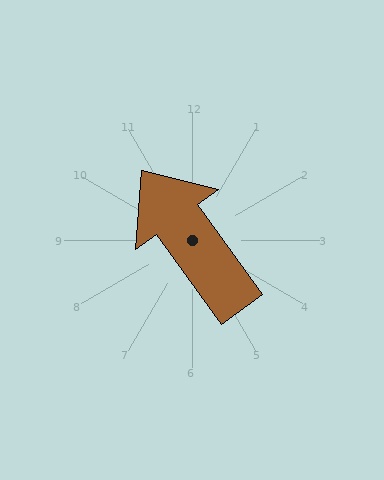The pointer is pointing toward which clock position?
Roughly 11 o'clock.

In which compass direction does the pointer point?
Northwest.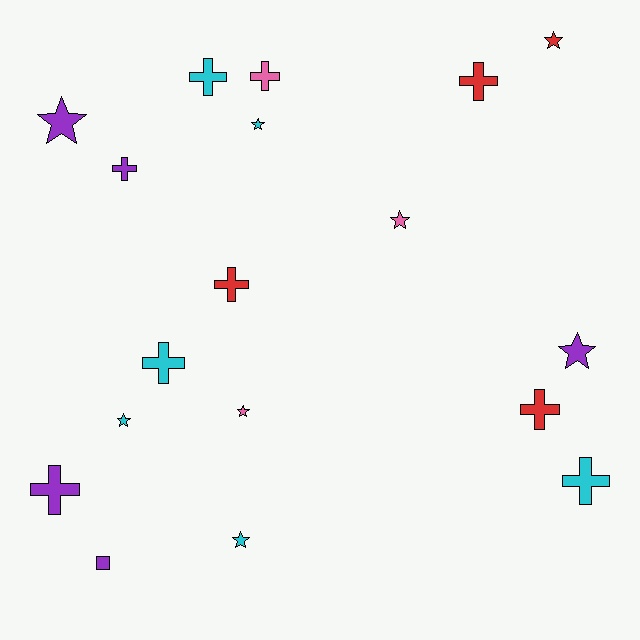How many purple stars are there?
There are 2 purple stars.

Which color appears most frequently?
Cyan, with 6 objects.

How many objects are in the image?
There are 18 objects.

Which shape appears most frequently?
Cross, with 9 objects.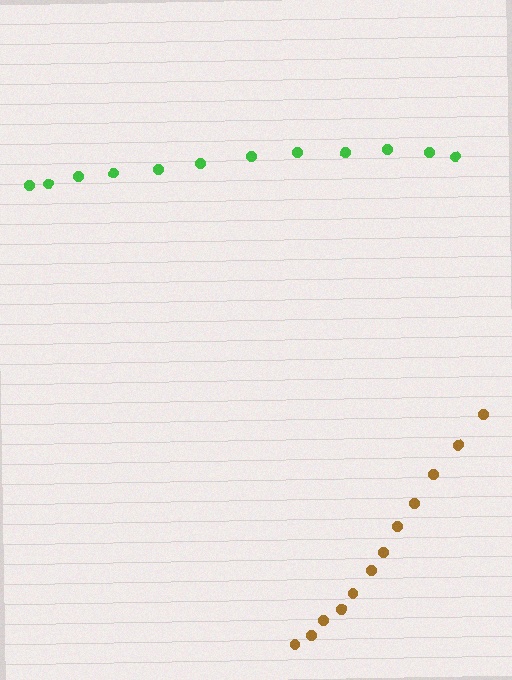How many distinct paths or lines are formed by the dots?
There are 2 distinct paths.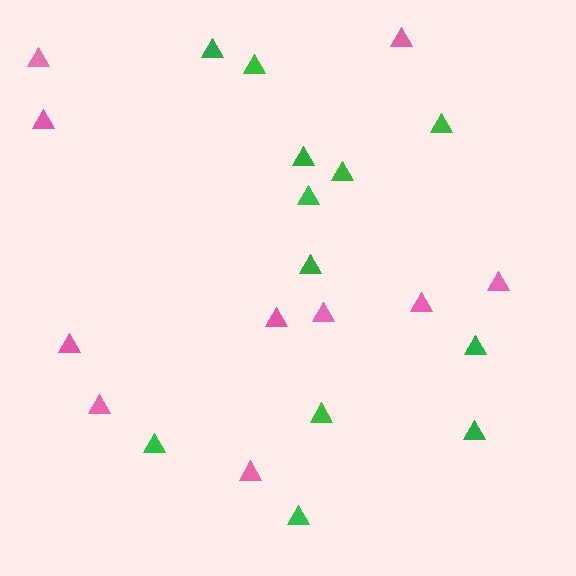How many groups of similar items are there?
There are 2 groups: one group of pink triangles (10) and one group of green triangles (12).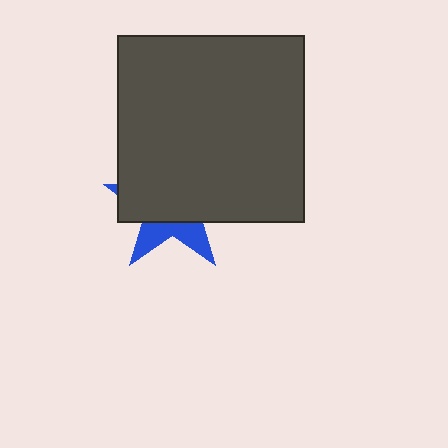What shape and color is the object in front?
The object in front is a dark gray square.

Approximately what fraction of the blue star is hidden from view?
Roughly 70% of the blue star is hidden behind the dark gray square.